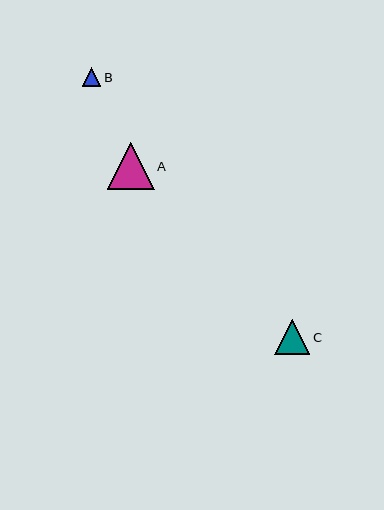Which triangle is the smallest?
Triangle B is the smallest with a size of approximately 19 pixels.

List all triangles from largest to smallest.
From largest to smallest: A, C, B.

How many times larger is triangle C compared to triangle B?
Triangle C is approximately 1.9 times the size of triangle B.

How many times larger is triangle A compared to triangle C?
Triangle A is approximately 1.3 times the size of triangle C.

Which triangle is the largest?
Triangle A is the largest with a size of approximately 47 pixels.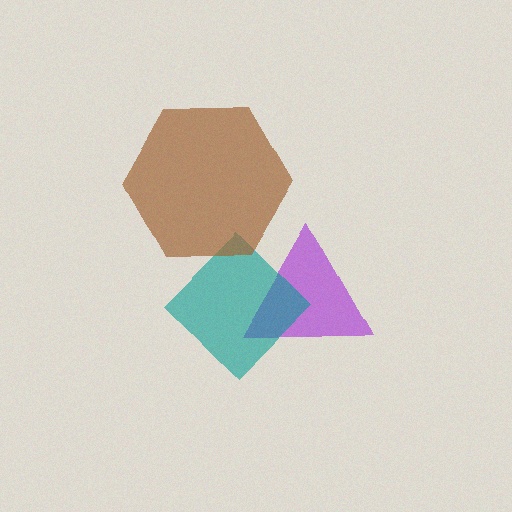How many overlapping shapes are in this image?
There are 3 overlapping shapes in the image.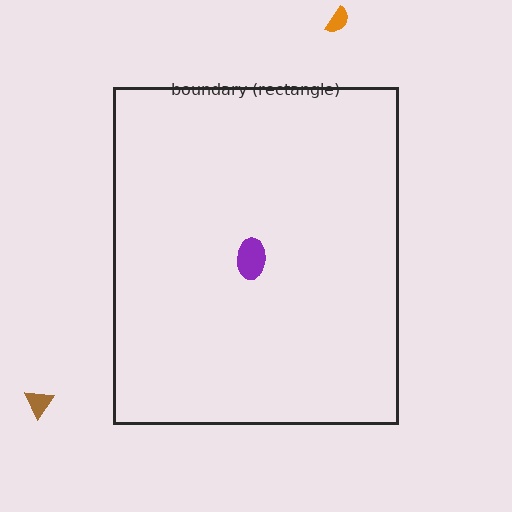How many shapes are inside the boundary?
1 inside, 2 outside.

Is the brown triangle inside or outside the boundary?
Outside.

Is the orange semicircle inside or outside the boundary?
Outside.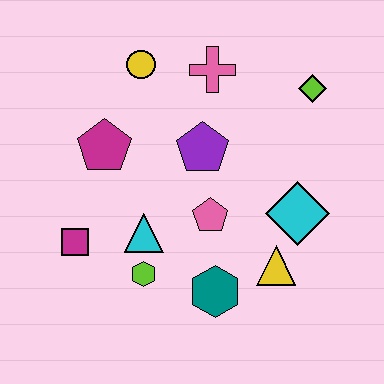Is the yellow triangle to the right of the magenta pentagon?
Yes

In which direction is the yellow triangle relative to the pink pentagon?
The yellow triangle is to the right of the pink pentagon.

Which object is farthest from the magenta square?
The lime diamond is farthest from the magenta square.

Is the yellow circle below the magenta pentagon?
No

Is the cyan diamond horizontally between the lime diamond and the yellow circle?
Yes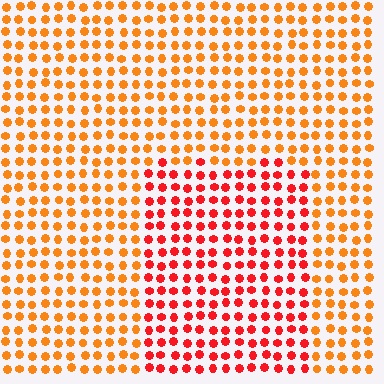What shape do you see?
I see a rectangle.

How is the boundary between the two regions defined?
The boundary is defined purely by a slight shift in hue (about 33 degrees). Spacing, size, and orientation are identical on both sides.